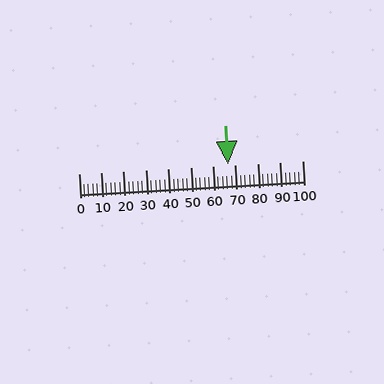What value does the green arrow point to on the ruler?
The green arrow points to approximately 67.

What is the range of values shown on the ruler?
The ruler shows values from 0 to 100.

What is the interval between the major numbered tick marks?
The major tick marks are spaced 10 units apart.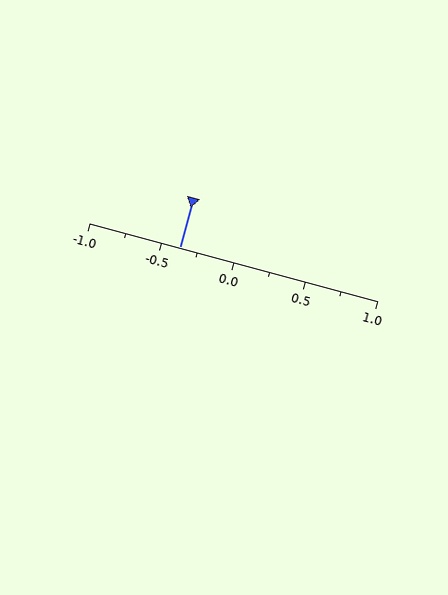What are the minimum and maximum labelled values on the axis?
The axis runs from -1.0 to 1.0.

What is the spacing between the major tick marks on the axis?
The major ticks are spaced 0.5 apart.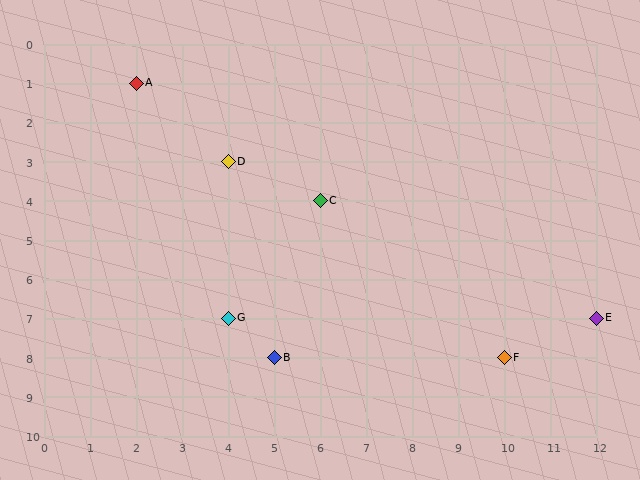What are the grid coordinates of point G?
Point G is at grid coordinates (4, 7).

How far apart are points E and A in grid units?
Points E and A are 10 columns and 6 rows apart (about 11.7 grid units diagonally).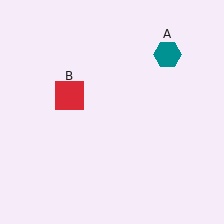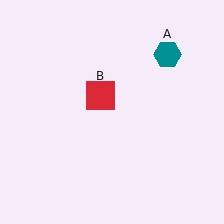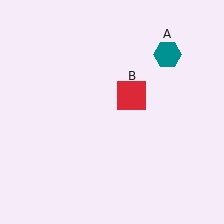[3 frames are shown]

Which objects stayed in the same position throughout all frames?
Teal hexagon (object A) remained stationary.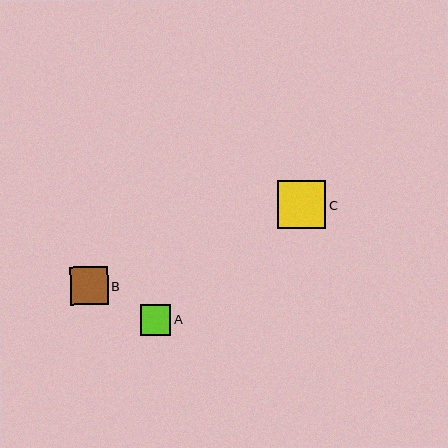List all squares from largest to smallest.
From largest to smallest: C, B, A.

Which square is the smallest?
Square A is the smallest with a size of approximately 31 pixels.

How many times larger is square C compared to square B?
Square C is approximately 1.3 times the size of square B.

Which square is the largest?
Square C is the largest with a size of approximately 48 pixels.